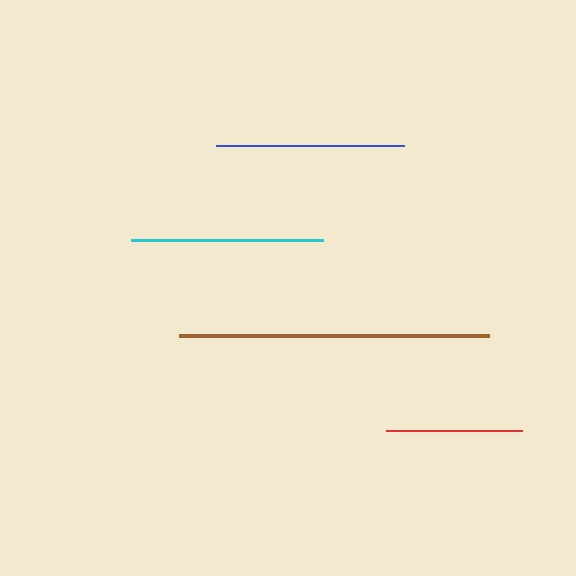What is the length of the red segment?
The red segment is approximately 136 pixels long.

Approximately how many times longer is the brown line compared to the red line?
The brown line is approximately 2.3 times the length of the red line.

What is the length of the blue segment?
The blue segment is approximately 189 pixels long.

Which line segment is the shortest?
The red line is the shortest at approximately 136 pixels.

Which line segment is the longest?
The brown line is the longest at approximately 310 pixels.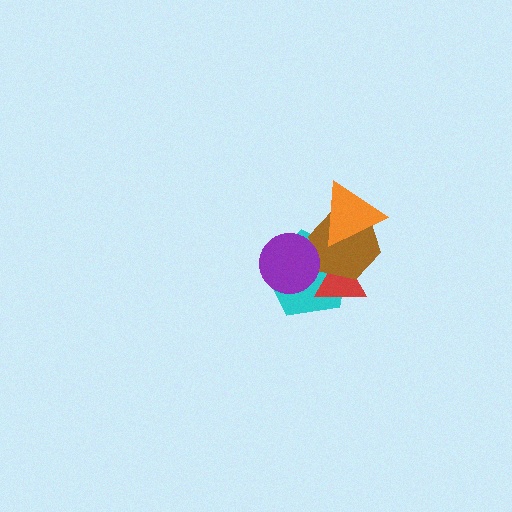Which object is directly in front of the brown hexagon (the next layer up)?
The purple circle is directly in front of the brown hexagon.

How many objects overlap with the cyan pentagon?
4 objects overlap with the cyan pentagon.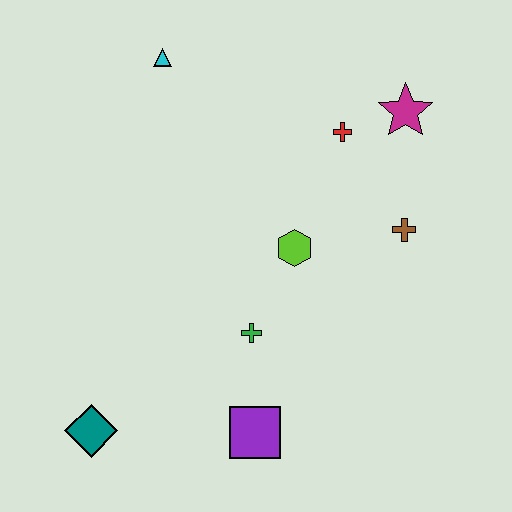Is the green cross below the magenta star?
Yes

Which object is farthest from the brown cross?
The teal diamond is farthest from the brown cross.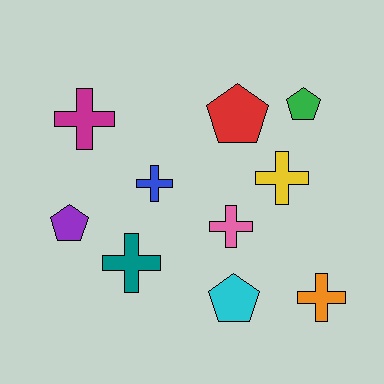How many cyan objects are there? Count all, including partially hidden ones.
There is 1 cyan object.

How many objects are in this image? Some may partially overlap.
There are 10 objects.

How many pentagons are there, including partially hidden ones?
There are 4 pentagons.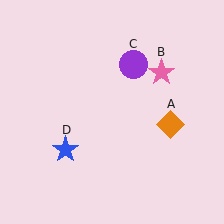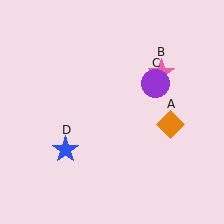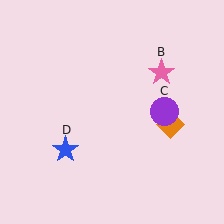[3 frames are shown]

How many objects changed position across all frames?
1 object changed position: purple circle (object C).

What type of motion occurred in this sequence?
The purple circle (object C) rotated clockwise around the center of the scene.